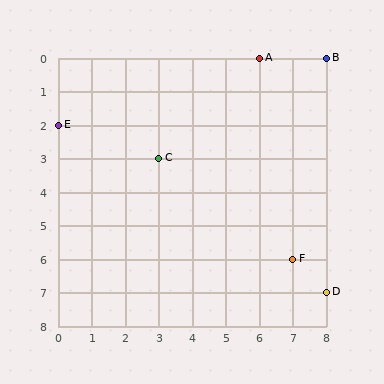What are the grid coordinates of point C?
Point C is at grid coordinates (3, 3).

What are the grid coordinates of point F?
Point F is at grid coordinates (7, 6).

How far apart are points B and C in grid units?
Points B and C are 5 columns and 3 rows apart (about 5.8 grid units diagonally).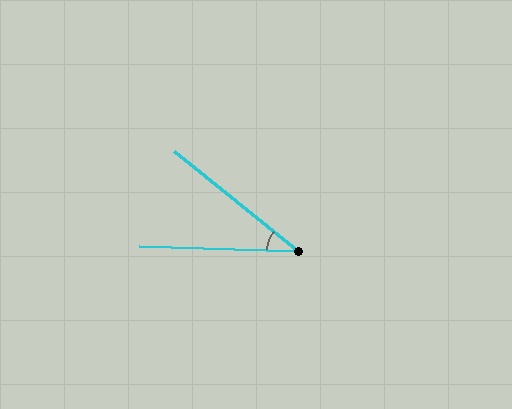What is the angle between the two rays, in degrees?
Approximately 37 degrees.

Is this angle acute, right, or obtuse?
It is acute.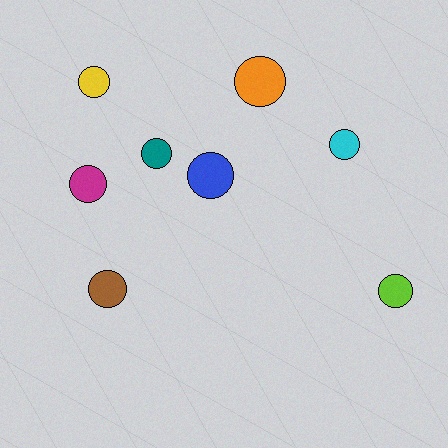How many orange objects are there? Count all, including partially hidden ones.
There is 1 orange object.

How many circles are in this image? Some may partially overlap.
There are 8 circles.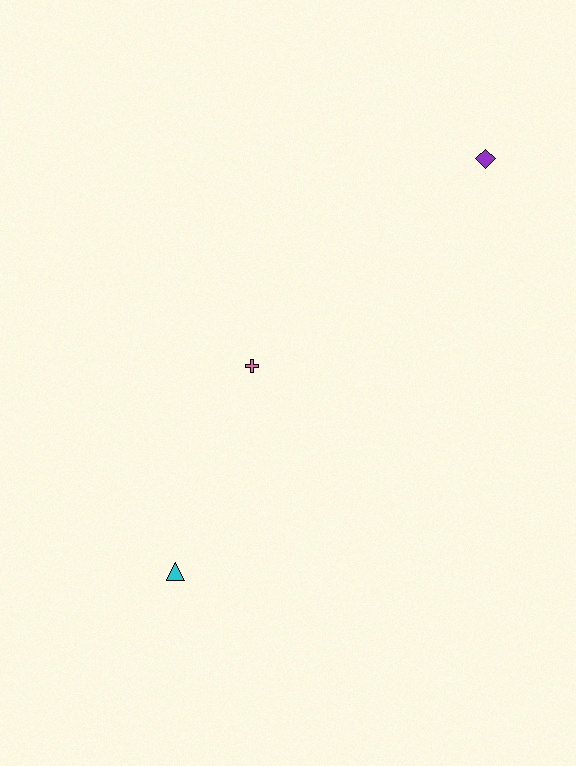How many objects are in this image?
There are 3 objects.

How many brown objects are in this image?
There are no brown objects.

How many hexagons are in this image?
There are no hexagons.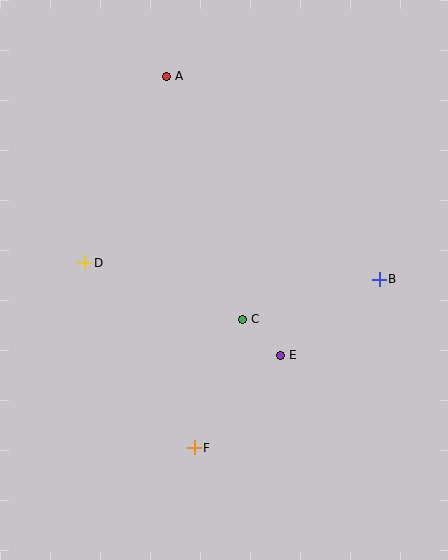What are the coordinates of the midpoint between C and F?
The midpoint between C and F is at (218, 383).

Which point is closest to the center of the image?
Point C at (242, 319) is closest to the center.